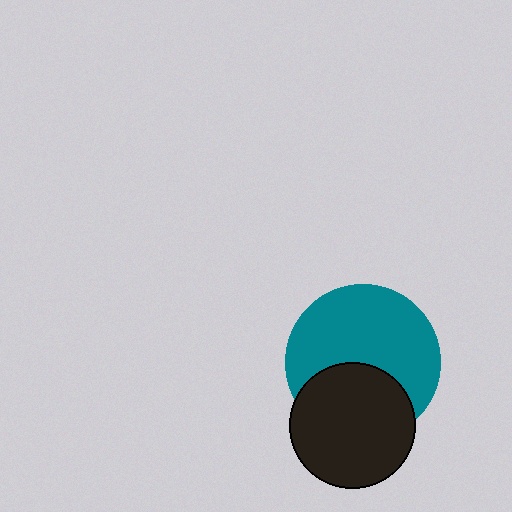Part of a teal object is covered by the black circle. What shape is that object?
It is a circle.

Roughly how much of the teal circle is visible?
About half of it is visible (roughly 64%).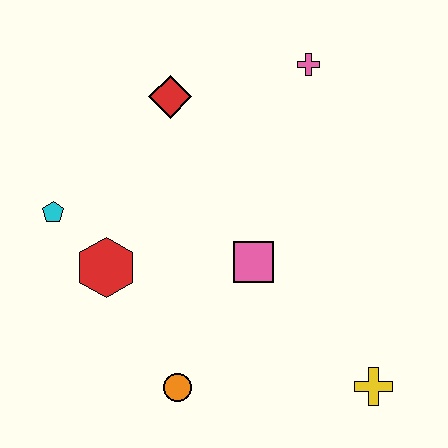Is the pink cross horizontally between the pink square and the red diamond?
No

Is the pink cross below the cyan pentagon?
No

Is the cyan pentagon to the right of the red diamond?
No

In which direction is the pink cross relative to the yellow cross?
The pink cross is above the yellow cross.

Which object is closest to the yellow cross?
The pink square is closest to the yellow cross.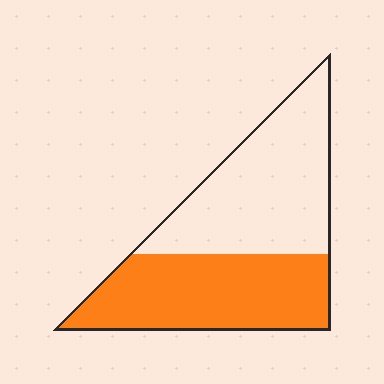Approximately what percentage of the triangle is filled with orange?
Approximately 50%.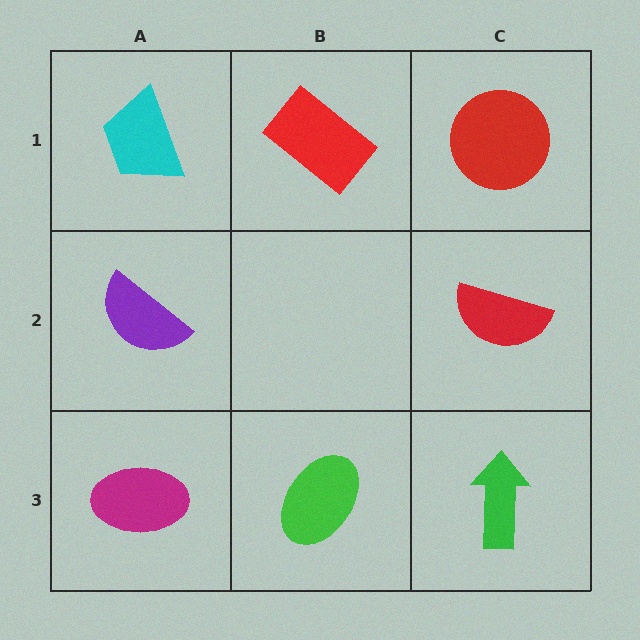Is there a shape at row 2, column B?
No, that cell is empty.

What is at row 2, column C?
A red semicircle.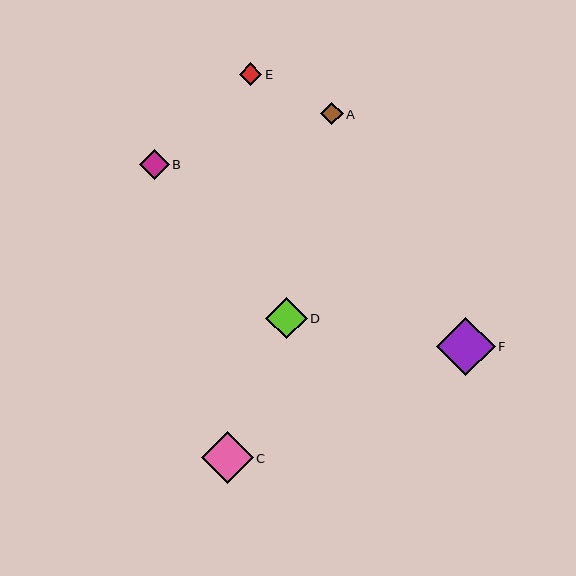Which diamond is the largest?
Diamond F is the largest with a size of approximately 59 pixels.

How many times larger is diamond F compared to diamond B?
Diamond F is approximately 2.0 times the size of diamond B.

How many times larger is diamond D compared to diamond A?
Diamond D is approximately 1.8 times the size of diamond A.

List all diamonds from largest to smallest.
From largest to smallest: F, C, D, B, A, E.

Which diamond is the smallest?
Diamond E is the smallest with a size of approximately 23 pixels.